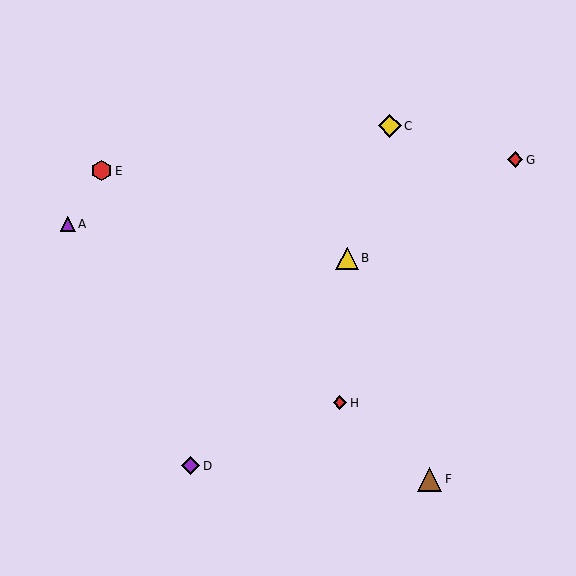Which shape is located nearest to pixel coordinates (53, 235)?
The purple triangle (labeled A) at (68, 224) is nearest to that location.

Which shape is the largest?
The brown triangle (labeled F) is the largest.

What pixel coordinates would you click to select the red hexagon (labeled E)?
Click at (102, 171) to select the red hexagon E.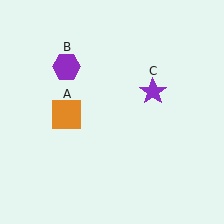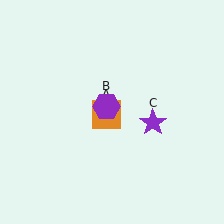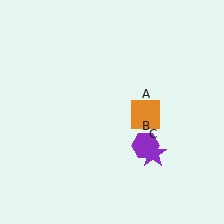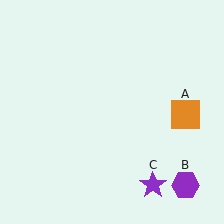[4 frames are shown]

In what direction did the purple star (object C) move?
The purple star (object C) moved down.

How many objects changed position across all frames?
3 objects changed position: orange square (object A), purple hexagon (object B), purple star (object C).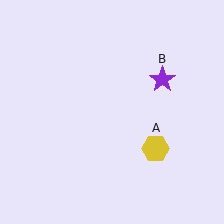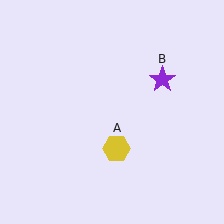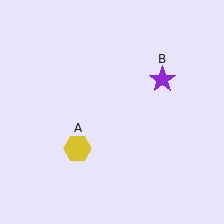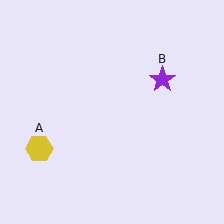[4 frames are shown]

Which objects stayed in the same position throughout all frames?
Purple star (object B) remained stationary.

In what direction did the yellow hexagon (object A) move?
The yellow hexagon (object A) moved left.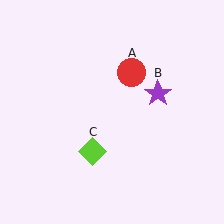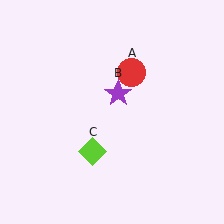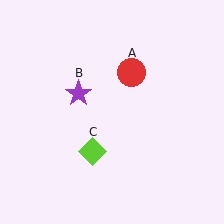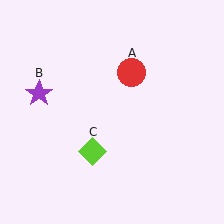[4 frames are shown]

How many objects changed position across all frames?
1 object changed position: purple star (object B).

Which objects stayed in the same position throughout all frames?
Red circle (object A) and lime diamond (object C) remained stationary.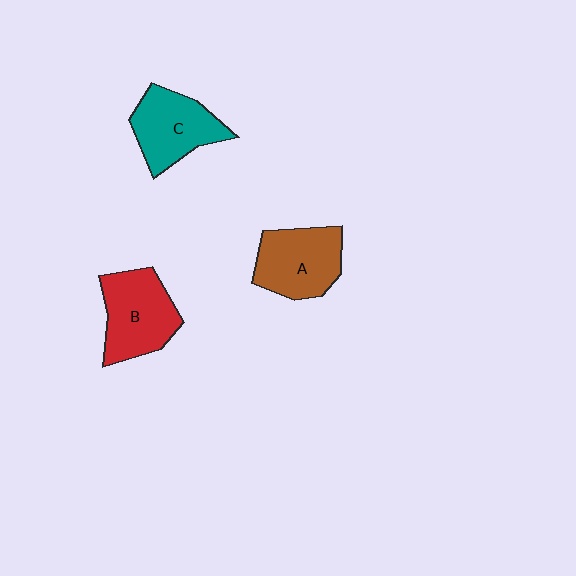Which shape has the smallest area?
Shape C (teal).